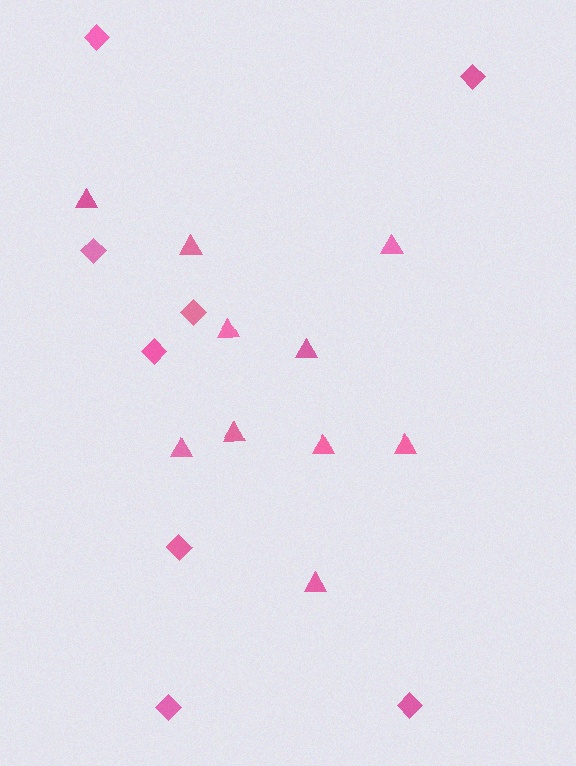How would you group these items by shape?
There are 2 groups: one group of diamonds (8) and one group of triangles (10).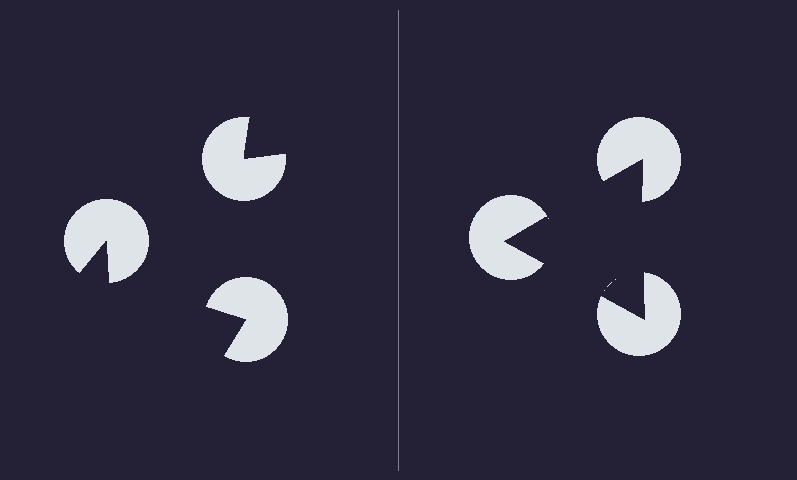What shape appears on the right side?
An illusory triangle.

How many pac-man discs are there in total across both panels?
6 — 3 on each side.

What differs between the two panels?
The pac-man discs are positioned identically on both sides; only the wedge orientations differ. On the right they align to a triangle; on the left they are misaligned.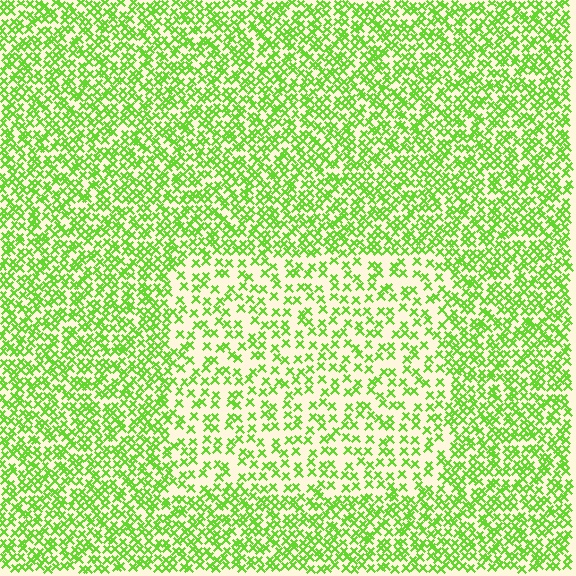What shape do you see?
I see a rectangle.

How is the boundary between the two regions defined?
The boundary is defined by a change in element density (approximately 1.9x ratio). All elements are the same color, size, and shape.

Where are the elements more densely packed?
The elements are more densely packed outside the rectangle boundary.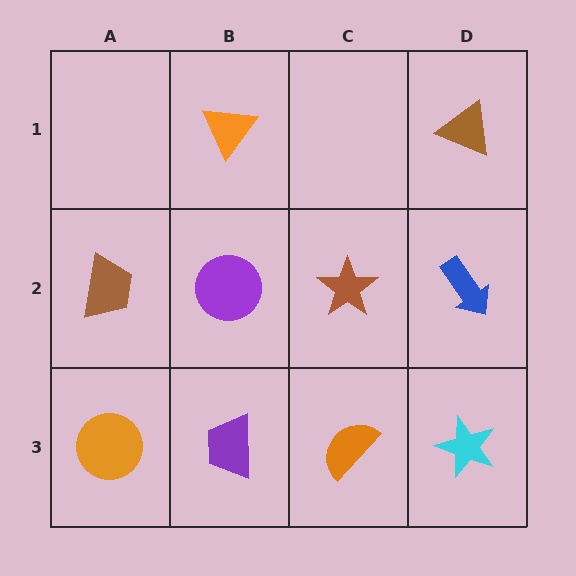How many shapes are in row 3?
4 shapes.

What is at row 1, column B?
An orange triangle.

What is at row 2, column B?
A purple circle.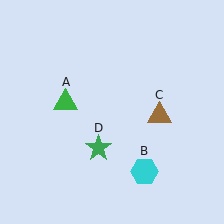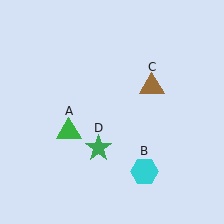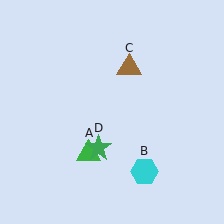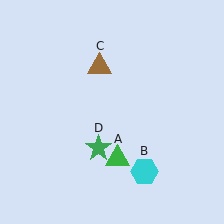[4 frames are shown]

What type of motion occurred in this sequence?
The green triangle (object A), brown triangle (object C) rotated counterclockwise around the center of the scene.